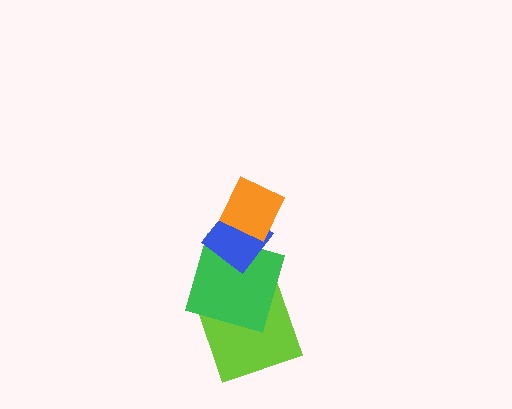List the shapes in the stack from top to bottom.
From top to bottom: the orange diamond, the blue diamond, the green square, the lime square.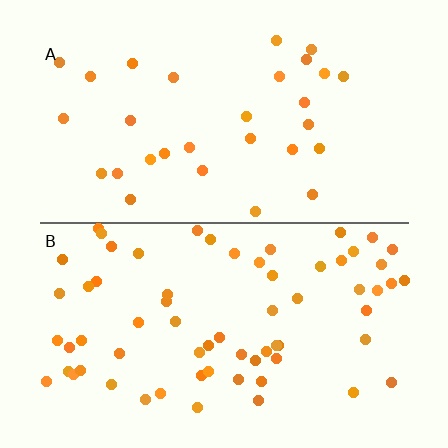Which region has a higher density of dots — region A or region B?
B (the bottom).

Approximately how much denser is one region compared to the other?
Approximately 2.2× — region B over region A.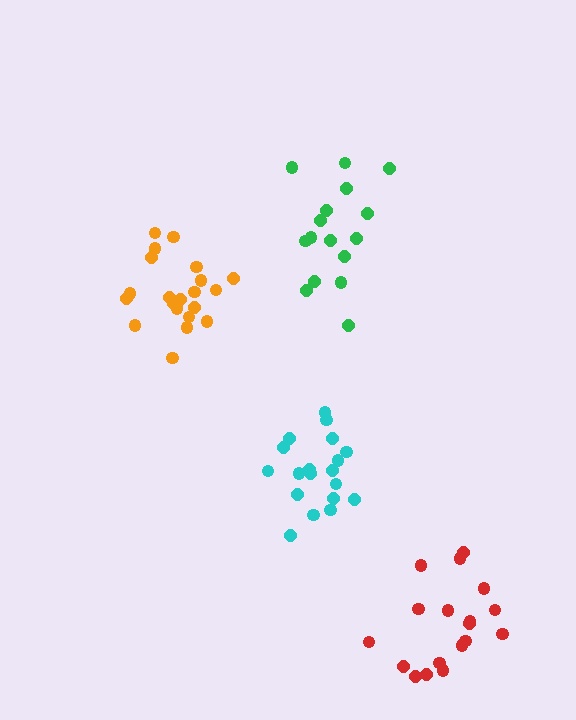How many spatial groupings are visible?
There are 4 spatial groupings.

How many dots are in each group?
Group 1: 16 dots, Group 2: 18 dots, Group 3: 19 dots, Group 4: 21 dots (74 total).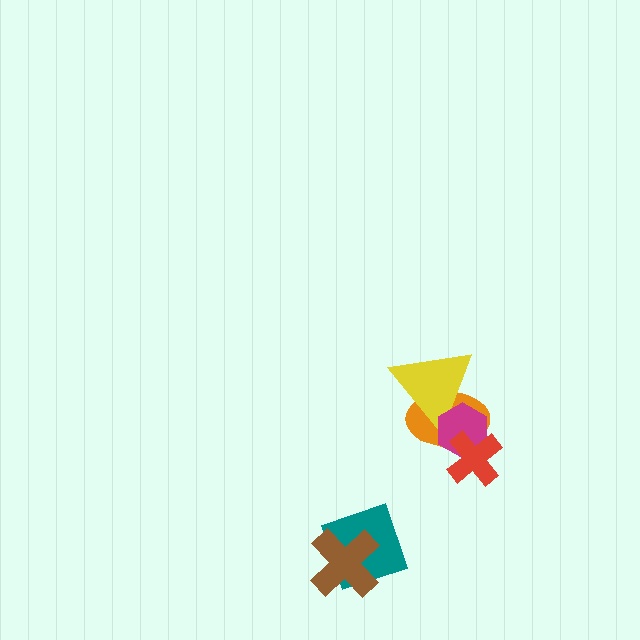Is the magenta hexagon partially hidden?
Yes, it is partially covered by another shape.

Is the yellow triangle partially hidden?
Yes, it is partially covered by another shape.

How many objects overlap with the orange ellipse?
3 objects overlap with the orange ellipse.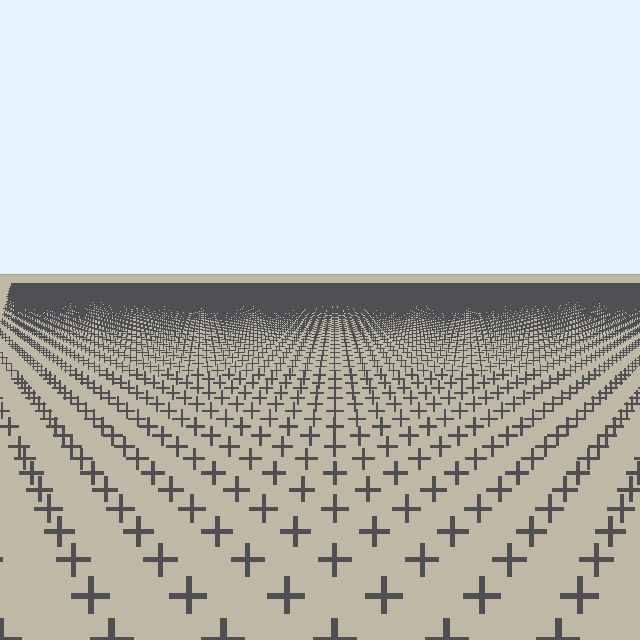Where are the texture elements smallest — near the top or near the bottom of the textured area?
Near the top.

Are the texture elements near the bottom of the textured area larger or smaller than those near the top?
Larger. Near the bottom, elements are closer to the viewer and appear at a bigger on-screen size.